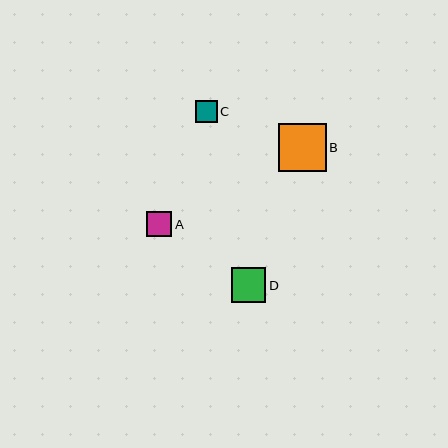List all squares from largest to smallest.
From largest to smallest: B, D, A, C.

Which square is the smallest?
Square C is the smallest with a size of approximately 21 pixels.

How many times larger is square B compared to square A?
Square B is approximately 1.9 times the size of square A.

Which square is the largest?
Square B is the largest with a size of approximately 48 pixels.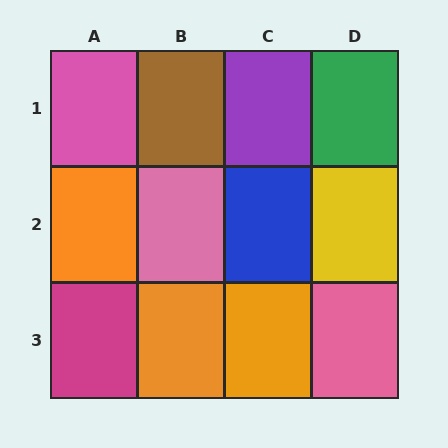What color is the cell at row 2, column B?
Pink.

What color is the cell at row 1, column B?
Brown.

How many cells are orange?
3 cells are orange.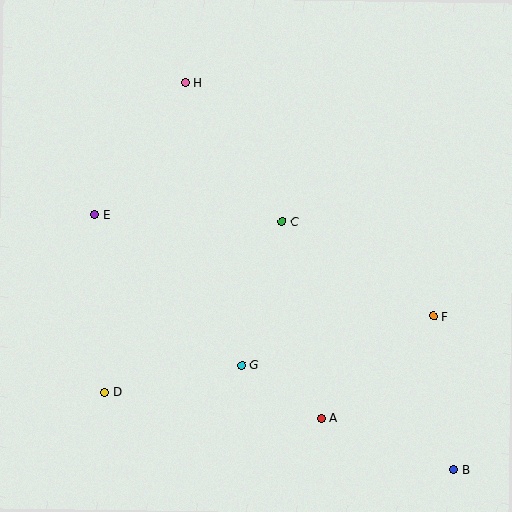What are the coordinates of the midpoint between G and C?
The midpoint between G and C is at (262, 294).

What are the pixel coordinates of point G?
Point G is at (242, 365).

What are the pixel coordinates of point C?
Point C is at (282, 222).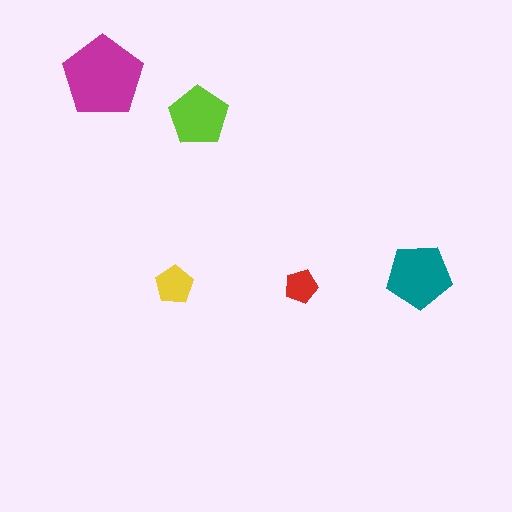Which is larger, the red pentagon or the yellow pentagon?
The yellow one.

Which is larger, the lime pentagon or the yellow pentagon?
The lime one.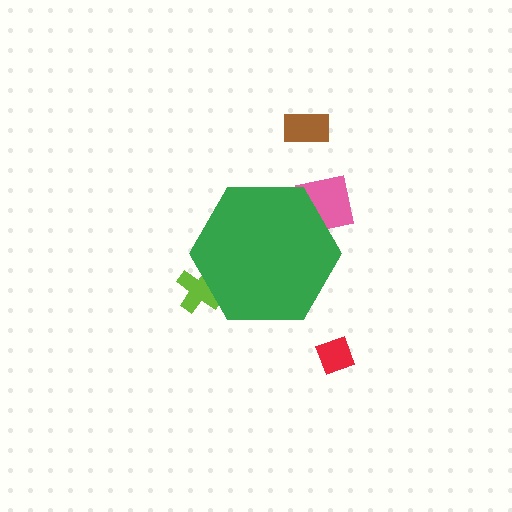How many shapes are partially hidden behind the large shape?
2 shapes are partially hidden.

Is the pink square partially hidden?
Yes, the pink square is partially hidden behind the green hexagon.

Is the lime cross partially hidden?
Yes, the lime cross is partially hidden behind the green hexagon.